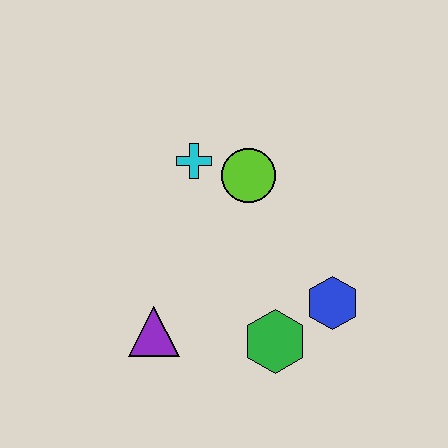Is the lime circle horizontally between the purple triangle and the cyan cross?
No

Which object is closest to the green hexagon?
The blue hexagon is closest to the green hexagon.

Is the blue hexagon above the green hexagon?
Yes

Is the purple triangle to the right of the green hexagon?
No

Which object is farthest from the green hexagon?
The cyan cross is farthest from the green hexagon.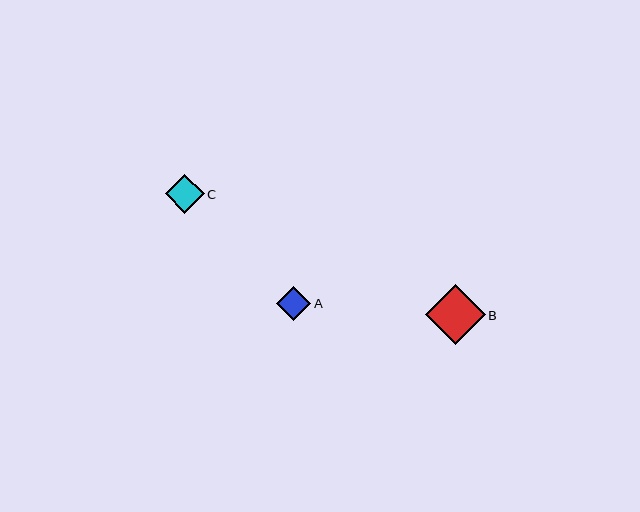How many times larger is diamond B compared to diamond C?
Diamond B is approximately 1.5 times the size of diamond C.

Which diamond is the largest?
Diamond B is the largest with a size of approximately 60 pixels.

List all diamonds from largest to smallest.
From largest to smallest: B, C, A.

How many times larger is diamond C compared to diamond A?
Diamond C is approximately 1.1 times the size of diamond A.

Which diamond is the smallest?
Diamond A is the smallest with a size of approximately 34 pixels.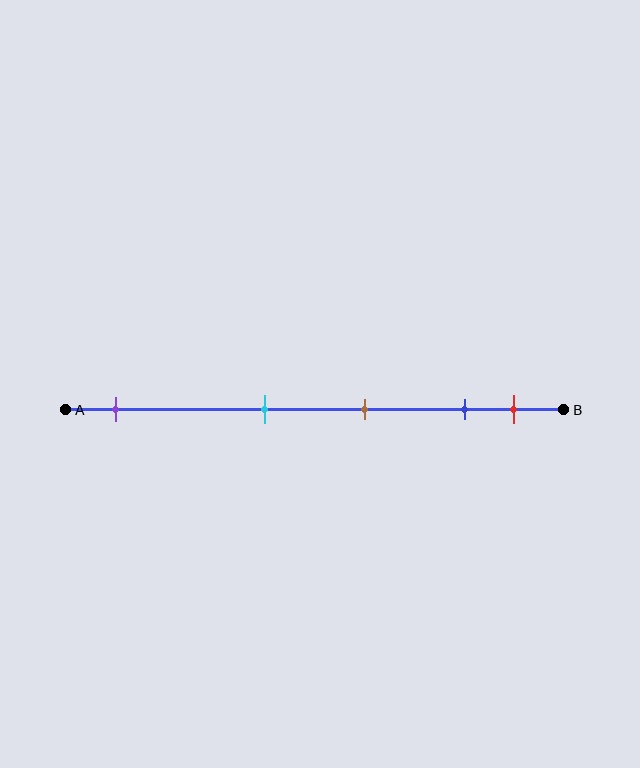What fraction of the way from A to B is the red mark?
The red mark is approximately 90% (0.9) of the way from A to B.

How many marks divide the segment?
There are 5 marks dividing the segment.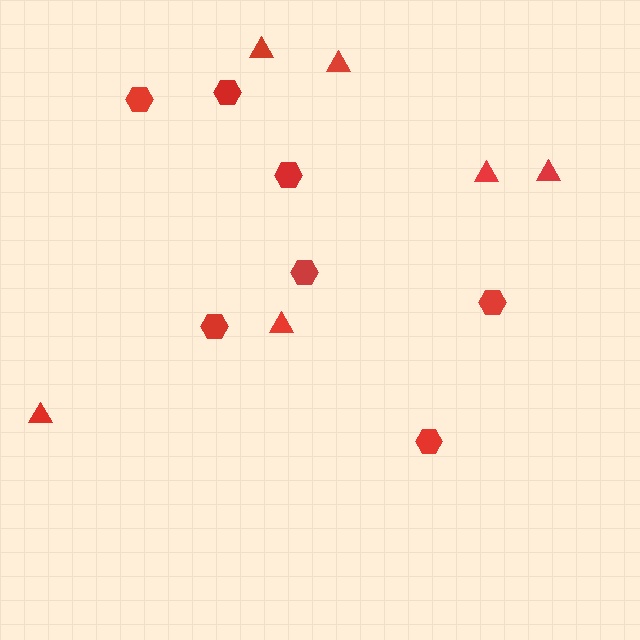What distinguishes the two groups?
There are 2 groups: one group of triangles (6) and one group of hexagons (7).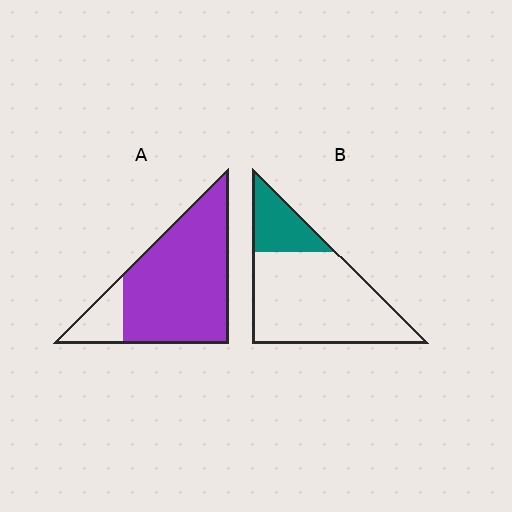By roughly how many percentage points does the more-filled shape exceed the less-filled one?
By roughly 60 percentage points (A over B).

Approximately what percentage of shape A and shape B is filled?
A is approximately 85% and B is approximately 25%.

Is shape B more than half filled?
No.